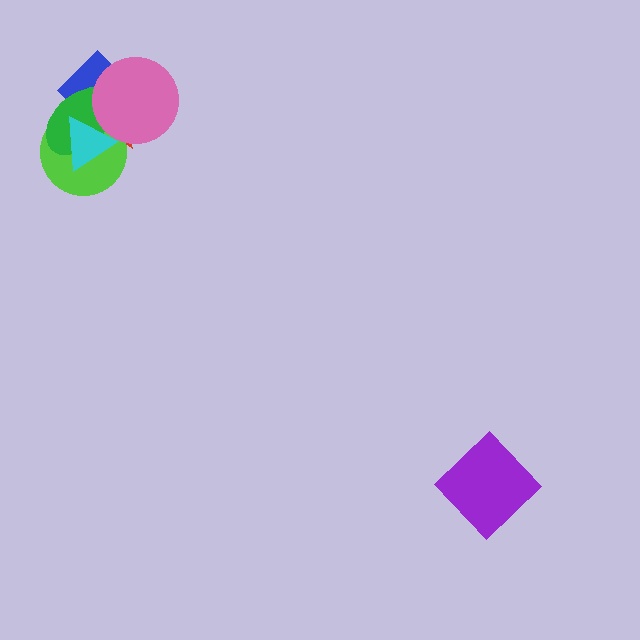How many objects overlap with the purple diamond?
0 objects overlap with the purple diamond.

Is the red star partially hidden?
Yes, it is partially covered by another shape.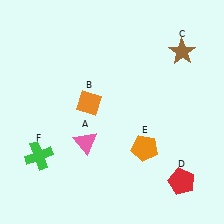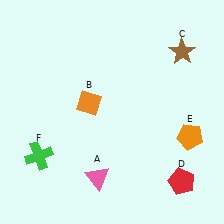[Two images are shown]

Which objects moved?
The objects that moved are: the pink triangle (A), the orange pentagon (E).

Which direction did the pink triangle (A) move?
The pink triangle (A) moved down.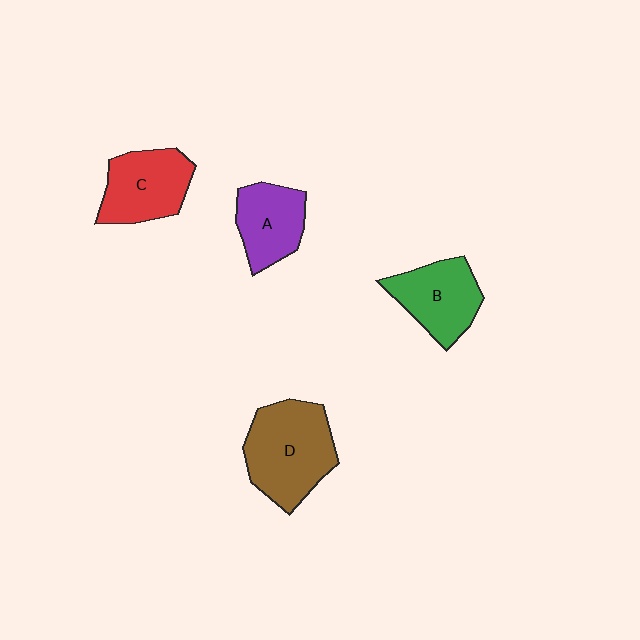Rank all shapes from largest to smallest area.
From largest to smallest: D (brown), C (red), B (green), A (purple).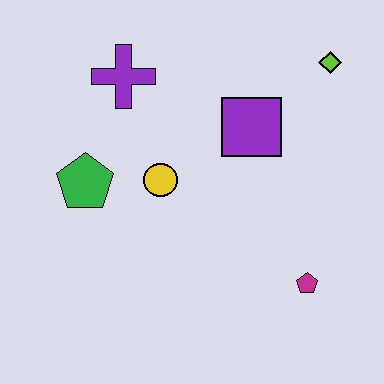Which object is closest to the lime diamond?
The purple square is closest to the lime diamond.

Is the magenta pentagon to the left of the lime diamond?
Yes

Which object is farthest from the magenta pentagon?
The purple cross is farthest from the magenta pentagon.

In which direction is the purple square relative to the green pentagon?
The purple square is to the right of the green pentagon.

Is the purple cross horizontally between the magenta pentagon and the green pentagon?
Yes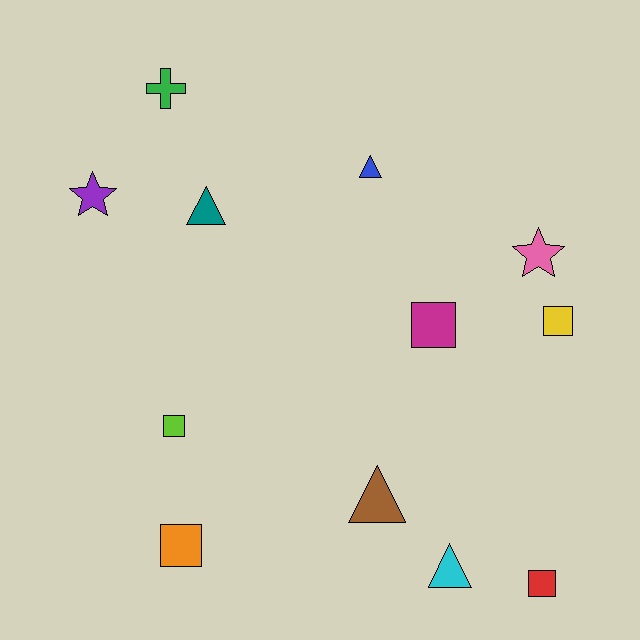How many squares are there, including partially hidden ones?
There are 5 squares.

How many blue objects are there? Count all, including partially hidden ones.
There is 1 blue object.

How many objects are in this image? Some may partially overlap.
There are 12 objects.